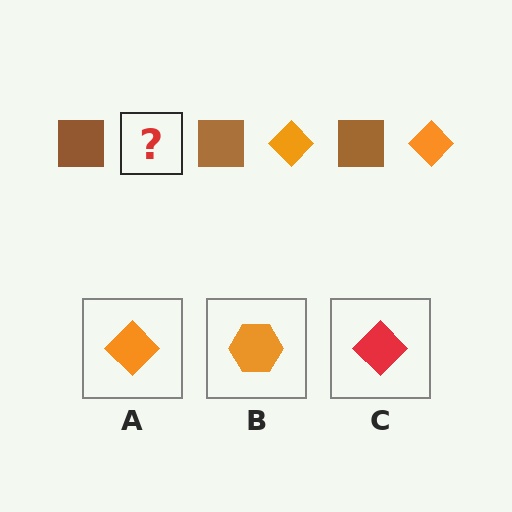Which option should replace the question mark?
Option A.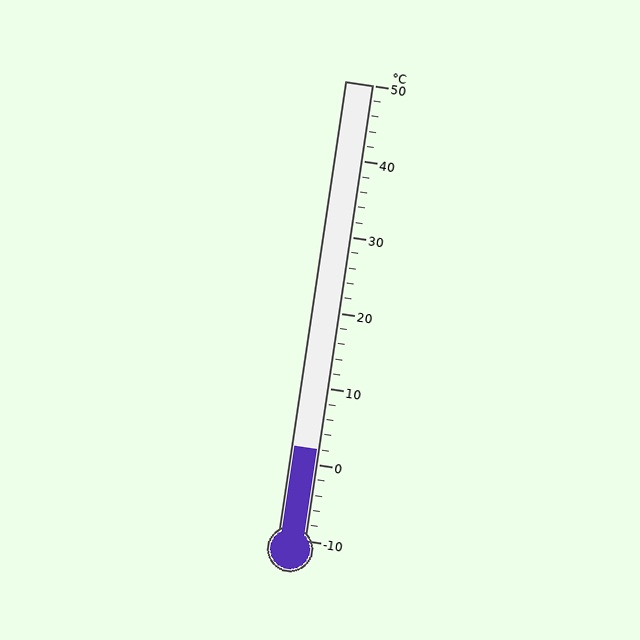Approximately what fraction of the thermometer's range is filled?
The thermometer is filled to approximately 20% of its range.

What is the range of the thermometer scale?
The thermometer scale ranges from -10°C to 50°C.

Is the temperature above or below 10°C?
The temperature is below 10°C.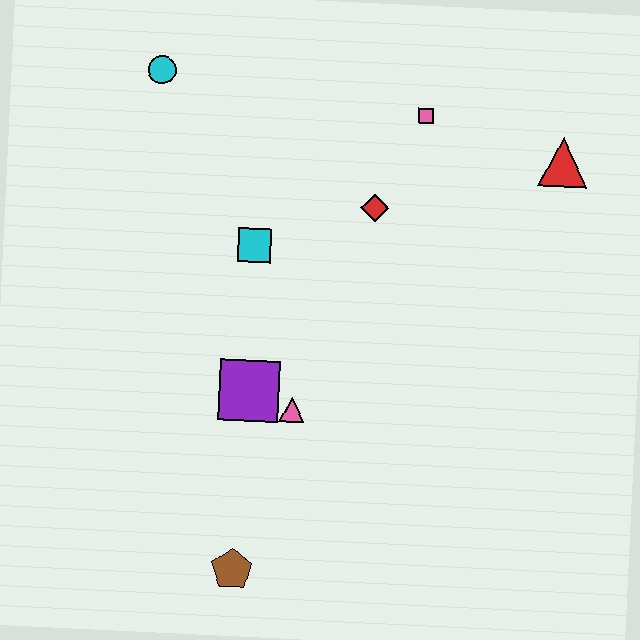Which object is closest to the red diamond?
The pink square is closest to the red diamond.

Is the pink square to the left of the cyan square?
No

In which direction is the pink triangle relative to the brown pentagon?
The pink triangle is above the brown pentagon.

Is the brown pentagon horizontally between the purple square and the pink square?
No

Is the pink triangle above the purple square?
No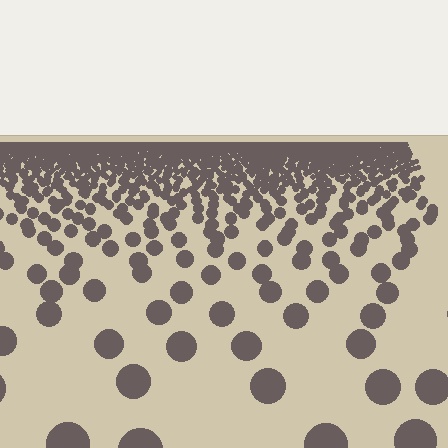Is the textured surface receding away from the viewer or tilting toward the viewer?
The surface is receding away from the viewer. Texture elements get smaller and denser toward the top.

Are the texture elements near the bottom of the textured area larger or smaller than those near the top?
Larger. Near the bottom, elements are closer to the viewer and appear at a bigger on-screen size.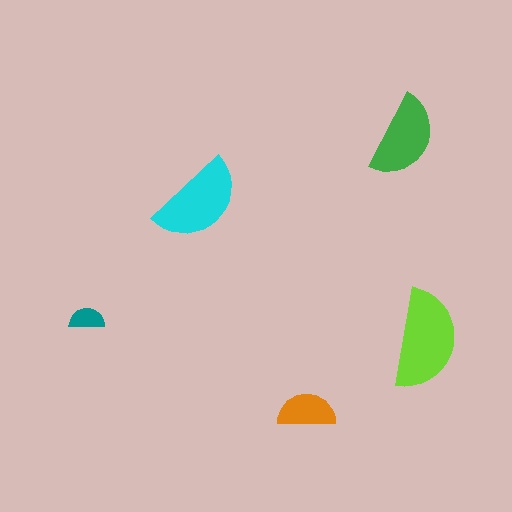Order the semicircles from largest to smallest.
the lime one, the cyan one, the green one, the orange one, the teal one.